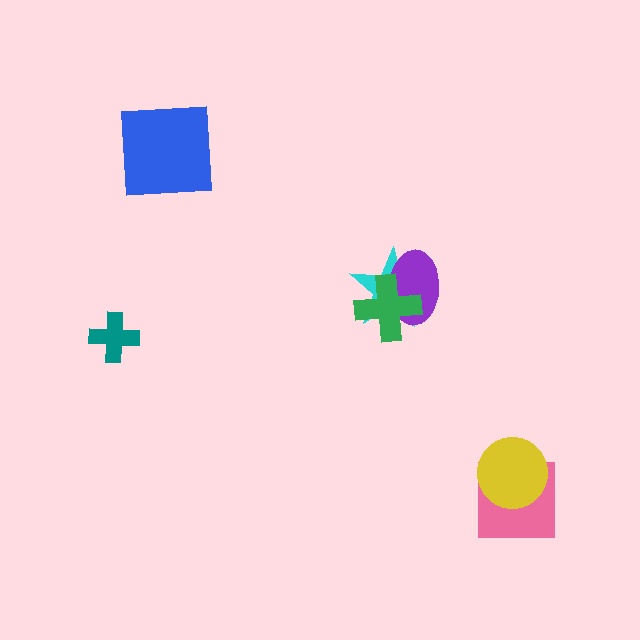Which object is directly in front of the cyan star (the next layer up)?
The purple ellipse is directly in front of the cyan star.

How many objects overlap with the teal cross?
0 objects overlap with the teal cross.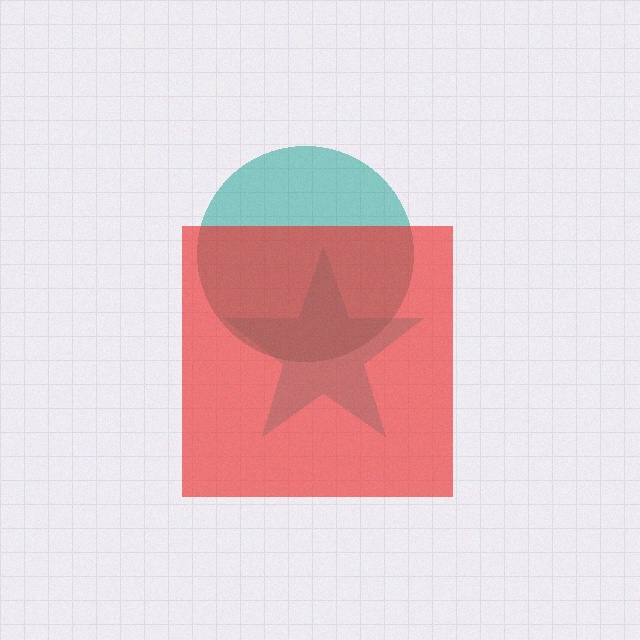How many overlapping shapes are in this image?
There are 3 overlapping shapes in the image.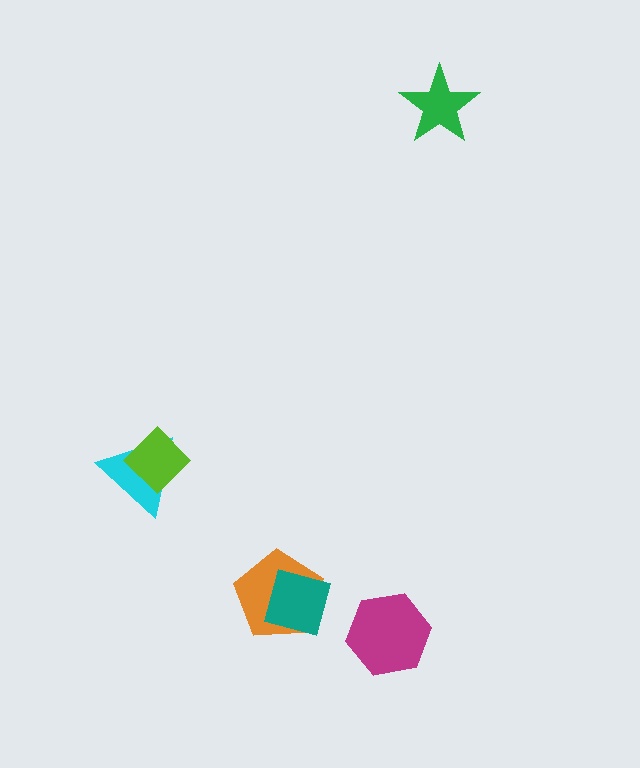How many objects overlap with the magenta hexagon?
0 objects overlap with the magenta hexagon.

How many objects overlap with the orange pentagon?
1 object overlaps with the orange pentagon.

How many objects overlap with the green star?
0 objects overlap with the green star.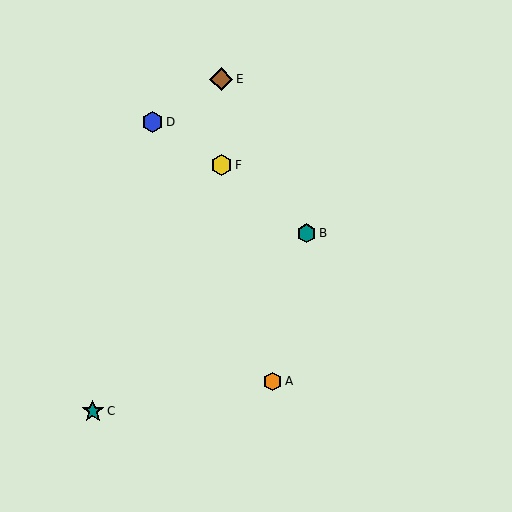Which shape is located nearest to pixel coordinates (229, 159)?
The yellow hexagon (labeled F) at (222, 165) is nearest to that location.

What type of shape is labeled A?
Shape A is an orange hexagon.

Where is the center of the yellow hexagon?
The center of the yellow hexagon is at (222, 165).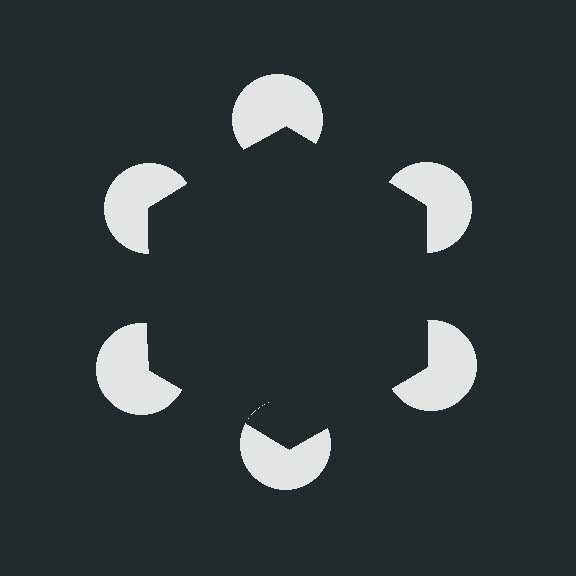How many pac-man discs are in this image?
There are 6 — one at each vertex of the illusory hexagon.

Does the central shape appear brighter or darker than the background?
It typically appears slightly darker than the background, even though no actual brightness change is drawn.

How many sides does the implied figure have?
6 sides.